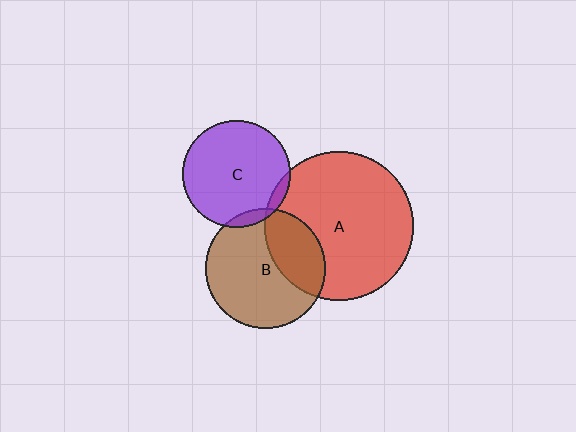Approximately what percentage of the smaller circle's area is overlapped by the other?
Approximately 5%.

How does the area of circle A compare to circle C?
Approximately 1.9 times.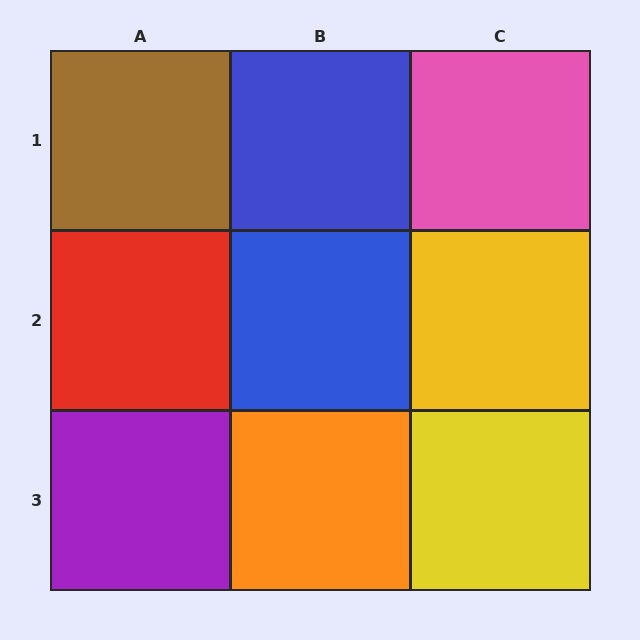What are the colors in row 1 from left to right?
Brown, blue, pink.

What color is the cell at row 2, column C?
Yellow.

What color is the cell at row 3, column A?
Purple.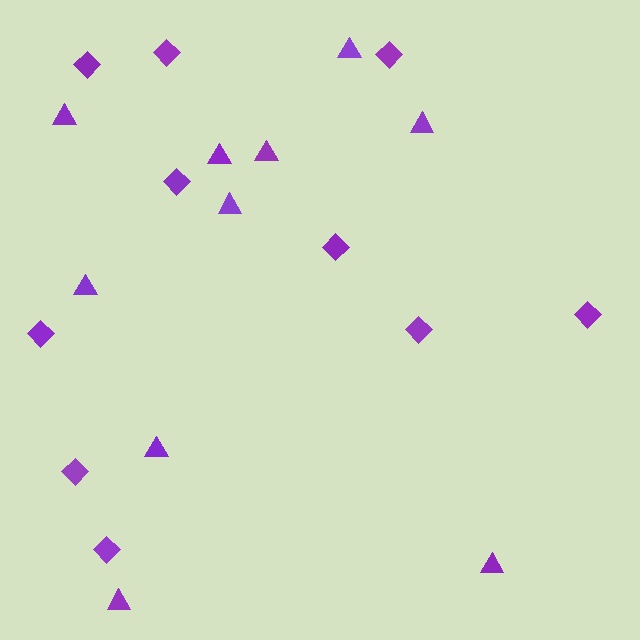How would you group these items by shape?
There are 2 groups: one group of triangles (10) and one group of diamonds (10).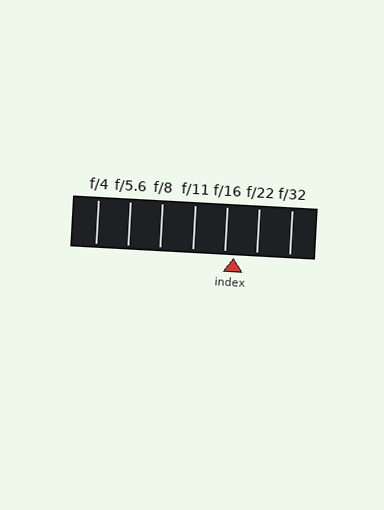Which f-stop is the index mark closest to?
The index mark is closest to f/16.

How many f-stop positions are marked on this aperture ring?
There are 7 f-stop positions marked.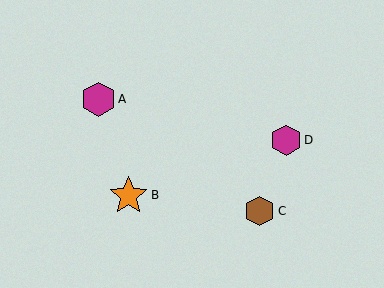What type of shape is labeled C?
Shape C is a brown hexagon.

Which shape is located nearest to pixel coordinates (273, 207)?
The brown hexagon (labeled C) at (260, 211) is nearest to that location.